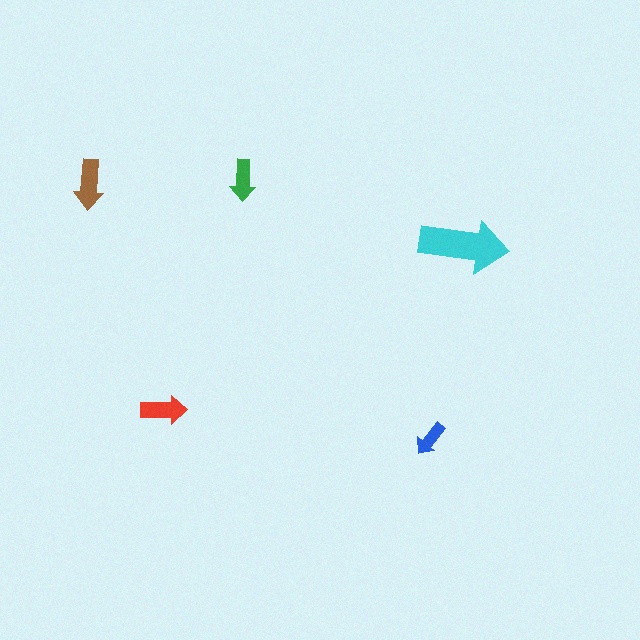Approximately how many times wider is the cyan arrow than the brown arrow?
About 2 times wider.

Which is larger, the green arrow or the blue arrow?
The green one.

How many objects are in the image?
There are 5 objects in the image.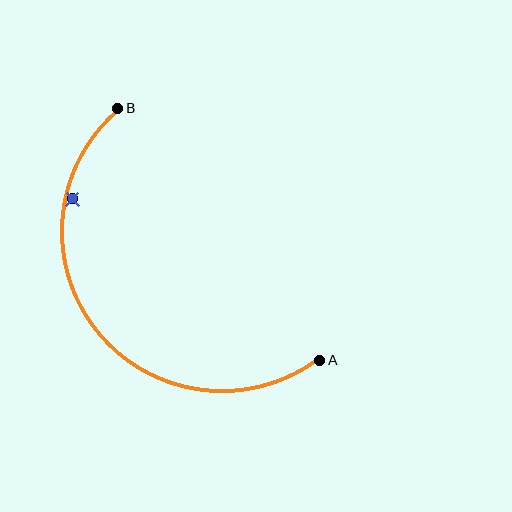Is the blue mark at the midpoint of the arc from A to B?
No — the blue mark does not lie on the arc at all. It sits slightly inside the curve.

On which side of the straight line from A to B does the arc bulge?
The arc bulges below and to the left of the straight line connecting A and B.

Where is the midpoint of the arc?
The arc midpoint is the point on the curve farthest from the straight line joining A and B. It sits below and to the left of that line.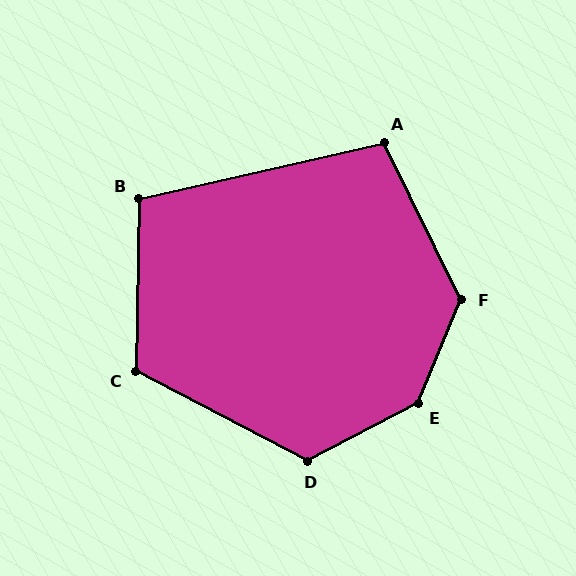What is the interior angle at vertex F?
Approximately 131 degrees (obtuse).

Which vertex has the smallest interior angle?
A, at approximately 104 degrees.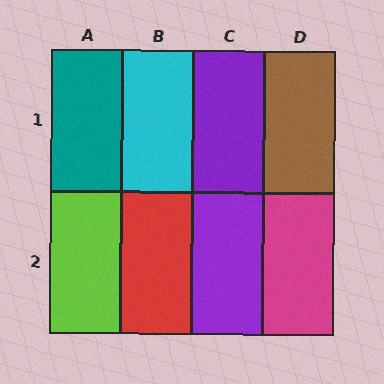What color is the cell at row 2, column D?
Magenta.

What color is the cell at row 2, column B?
Red.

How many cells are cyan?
1 cell is cyan.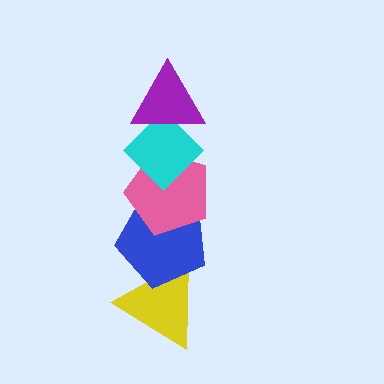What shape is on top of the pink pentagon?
The cyan diamond is on top of the pink pentagon.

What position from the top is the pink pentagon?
The pink pentagon is 3rd from the top.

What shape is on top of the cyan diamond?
The purple triangle is on top of the cyan diamond.